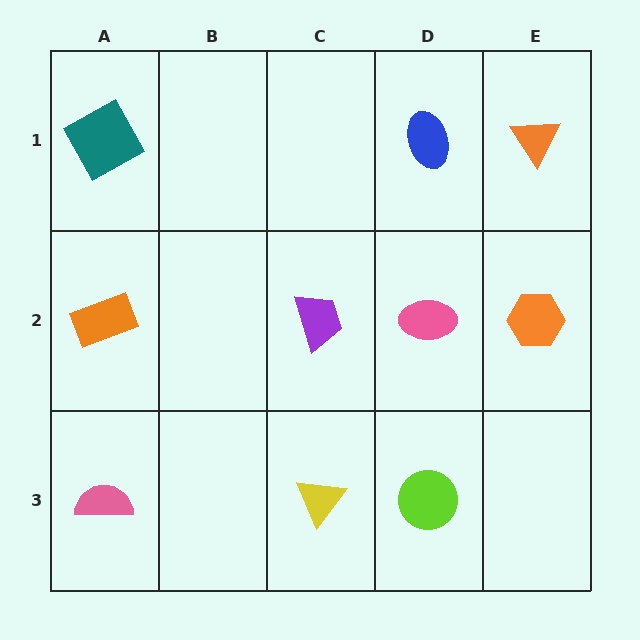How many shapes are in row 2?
4 shapes.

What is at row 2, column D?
A pink ellipse.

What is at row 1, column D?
A blue ellipse.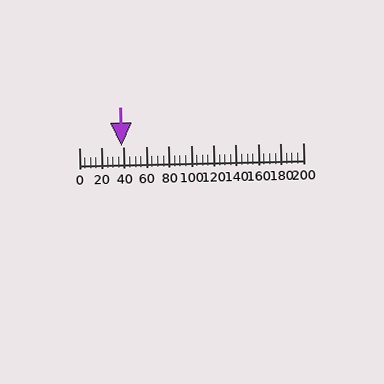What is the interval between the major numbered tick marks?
The major tick marks are spaced 20 units apart.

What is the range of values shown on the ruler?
The ruler shows values from 0 to 200.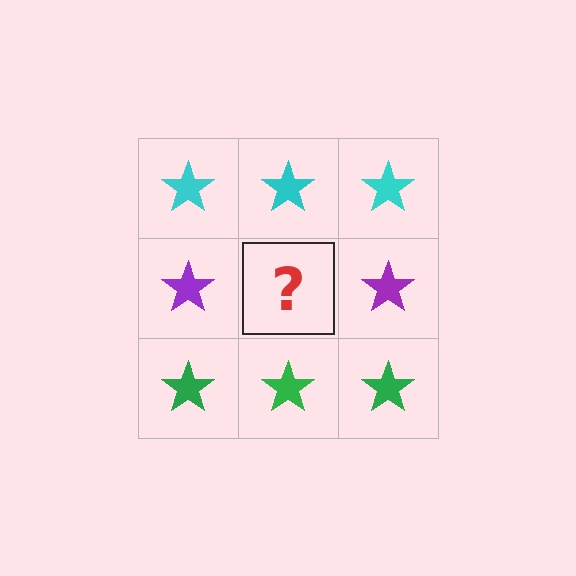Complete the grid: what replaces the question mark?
The question mark should be replaced with a purple star.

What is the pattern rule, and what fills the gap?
The rule is that each row has a consistent color. The gap should be filled with a purple star.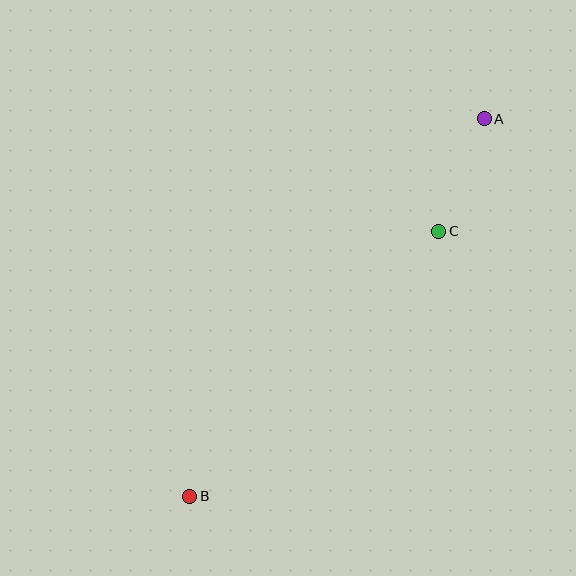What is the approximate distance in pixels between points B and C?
The distance between B and C is approximately 363 pixels.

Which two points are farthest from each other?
Points A and B are farthest from each other.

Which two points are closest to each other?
Points A and C are closest to each other.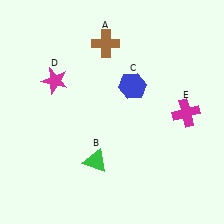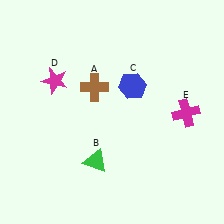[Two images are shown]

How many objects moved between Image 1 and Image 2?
1 object moved between the two images.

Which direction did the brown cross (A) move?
The brown cross (A) moved down.